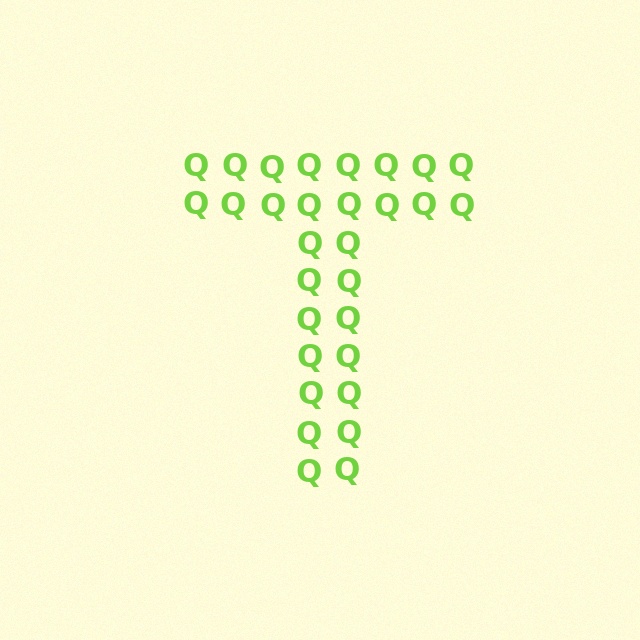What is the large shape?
The large shape is the letter T.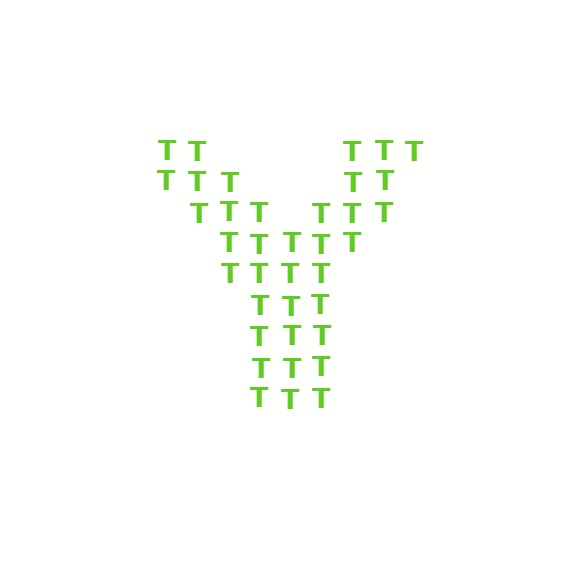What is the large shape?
The large shape is the letter Y.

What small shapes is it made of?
It is made of small letter T's.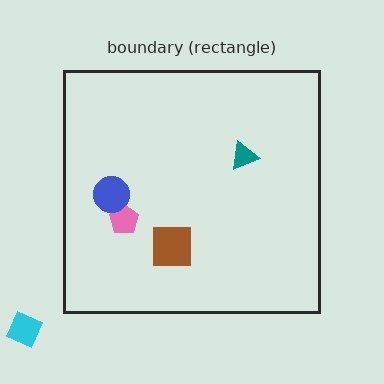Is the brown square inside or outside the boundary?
Inside.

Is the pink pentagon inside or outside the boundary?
Inside.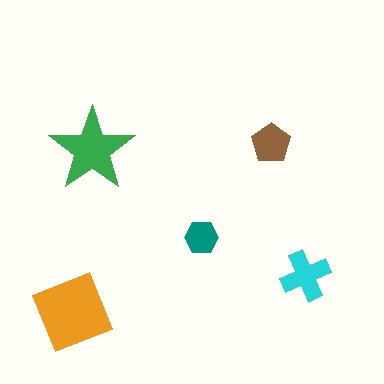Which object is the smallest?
The teal hexagon.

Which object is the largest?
The orange square.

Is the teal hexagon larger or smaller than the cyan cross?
Smaller.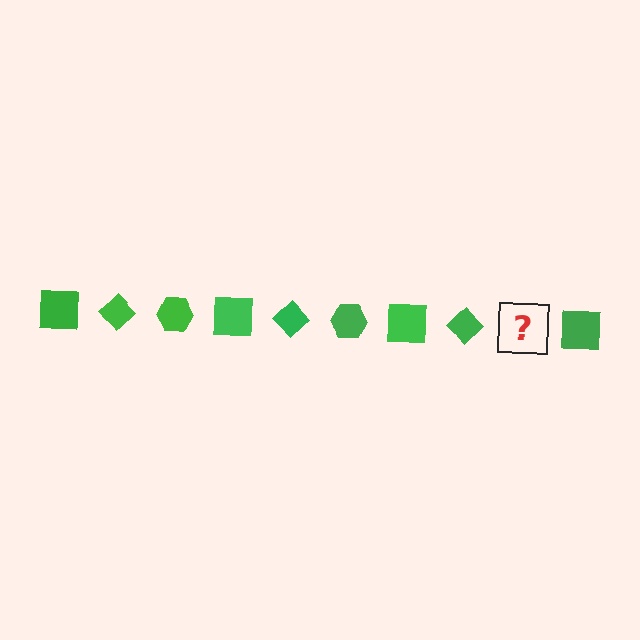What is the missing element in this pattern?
The missing element is a green hexagon.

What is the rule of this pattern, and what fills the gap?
The rule is that the pattern cycles through square, diamond, hexagon shapes in green. The gap should be filled with a green hexagon.